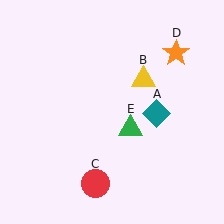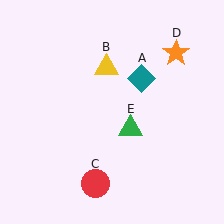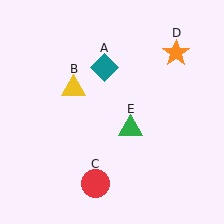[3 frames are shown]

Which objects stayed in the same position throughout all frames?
Red circle (object C) and orange star (object D) and green triangle (object E) remained stationary.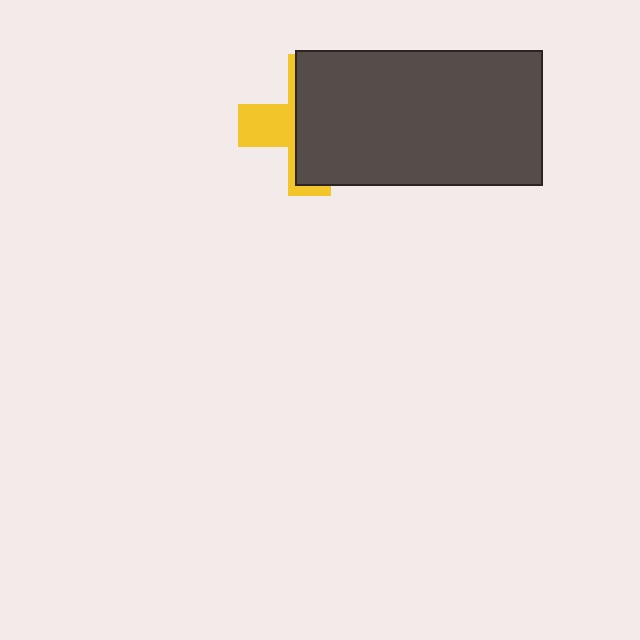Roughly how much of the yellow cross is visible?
A small part of it is visible (roughly 35%).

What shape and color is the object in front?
The object in front is a dark gray rectangle.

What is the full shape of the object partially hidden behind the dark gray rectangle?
The partially hidden object is a yellow cross.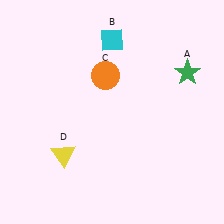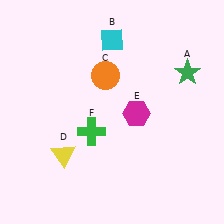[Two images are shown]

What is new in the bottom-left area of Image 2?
A green cross (F) was added in the bottom-left area of Image 2.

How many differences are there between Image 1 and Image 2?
There are 2 differences between the two images.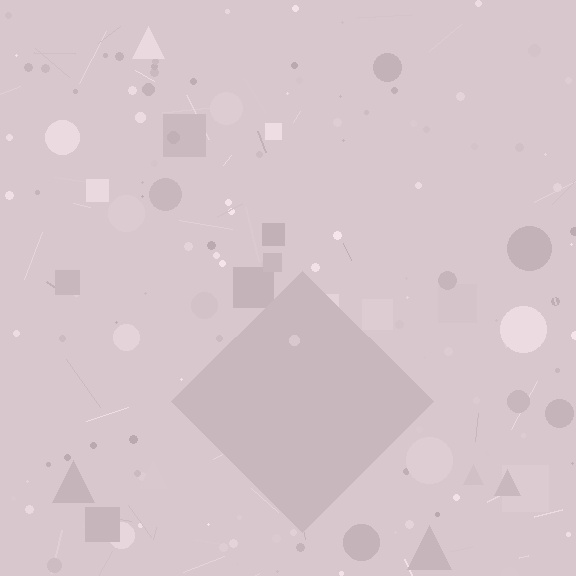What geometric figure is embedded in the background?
A diamond is embedded in the background.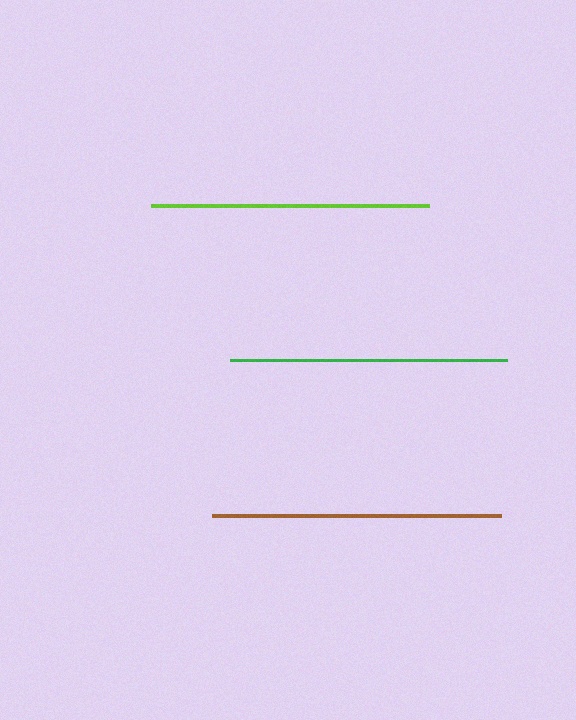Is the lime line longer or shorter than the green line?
The lime line is longer than the green line.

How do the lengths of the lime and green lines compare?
The lime and green lines are approximately the same length.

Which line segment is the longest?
The brown line is the longest at approximately 289 pixels.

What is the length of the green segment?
The green segment is approximately 277 pixels long.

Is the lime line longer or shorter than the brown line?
The brown line is longer than the lime line.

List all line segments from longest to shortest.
From longest to shortest: brown, lime, green.